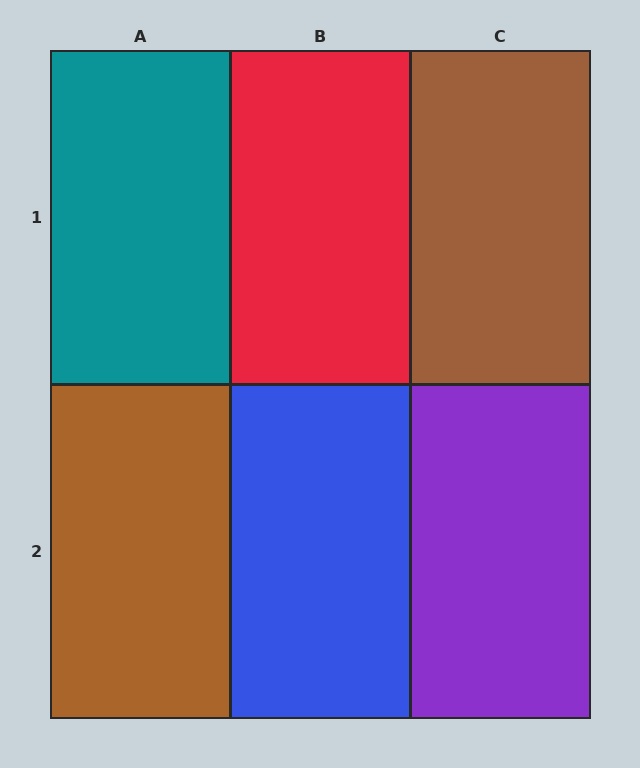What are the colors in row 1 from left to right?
Teal, red, brown.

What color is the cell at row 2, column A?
Brown.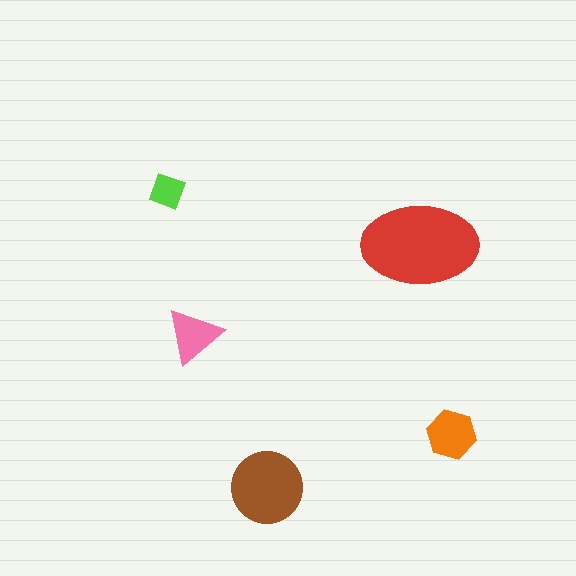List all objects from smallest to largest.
The lime diamond, the pink triangle, the orange hexagon, the brown circle, the red ellipse.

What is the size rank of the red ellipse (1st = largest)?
1st.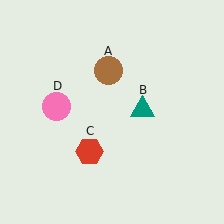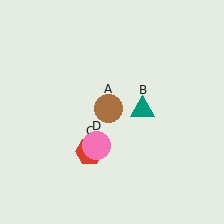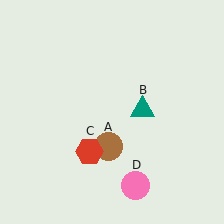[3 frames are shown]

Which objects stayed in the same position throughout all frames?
Teal triangle (object B) and red hexagon (object C) remained stationary.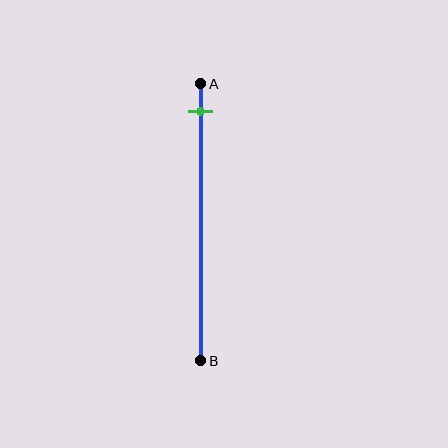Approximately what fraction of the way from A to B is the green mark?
The green mark is approximately 10% of the way from A to B.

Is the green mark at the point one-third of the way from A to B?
No, the mark is at about 10% from A, not at the 33% one-third point.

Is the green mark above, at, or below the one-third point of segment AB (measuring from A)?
The green mark is above the one-third point of segment AB.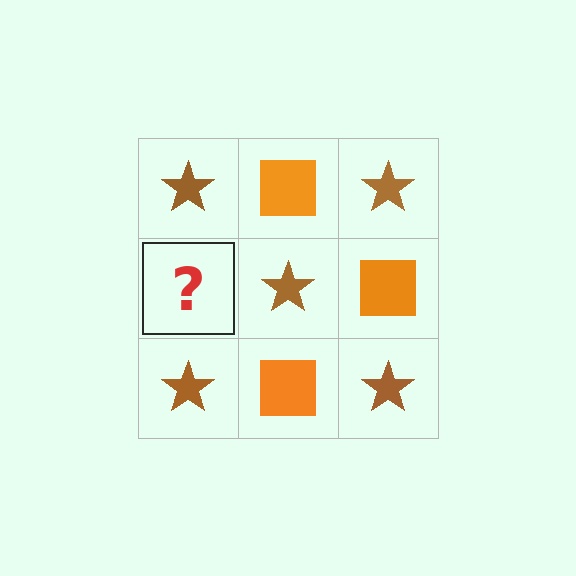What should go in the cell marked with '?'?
The missing cell should contain an orange square.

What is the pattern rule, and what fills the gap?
The rule is that it alternates brown star and orange square in a checkerboard pattern. The gap should be filled with an orange square.